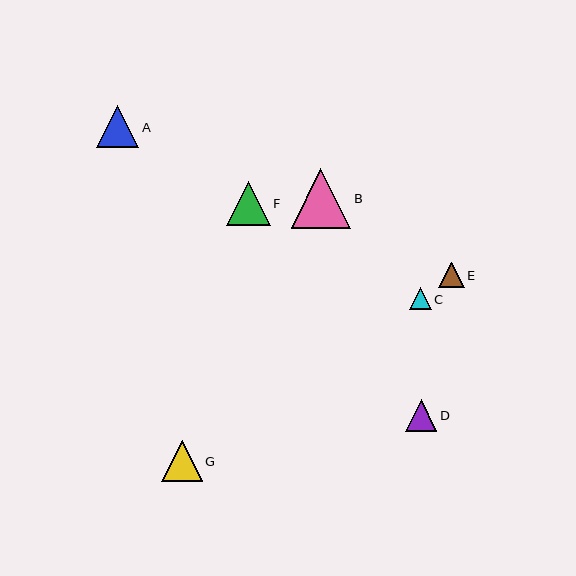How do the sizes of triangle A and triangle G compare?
Triangle A and triangle G are approximately the same size.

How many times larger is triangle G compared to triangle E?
Triangle G is approximately 1.6 times the size of triangle E.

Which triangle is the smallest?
Triangle C is the smallest with a size of approximately 22 pixels.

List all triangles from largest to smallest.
From largest to smallest: B, F, A, G, D, E, C.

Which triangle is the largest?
Triangle B is the largest with a size of approximately 59 pixels.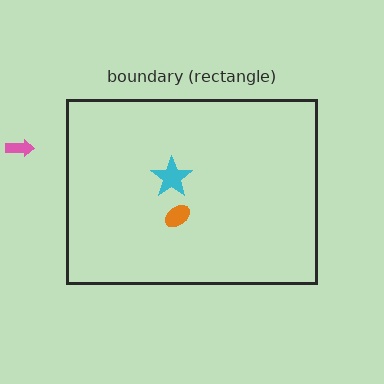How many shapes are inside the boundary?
2 inside, 1 outside.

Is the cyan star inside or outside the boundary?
Inside.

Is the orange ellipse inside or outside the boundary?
Inside.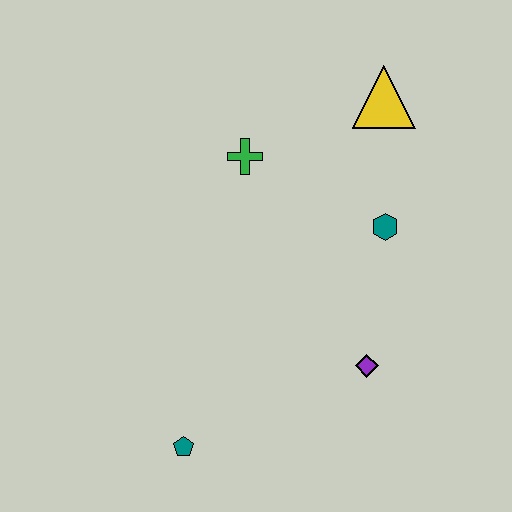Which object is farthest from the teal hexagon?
The teal pentagon is farthest from the teal hexagon.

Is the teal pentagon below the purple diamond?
Yes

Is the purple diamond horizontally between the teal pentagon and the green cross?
No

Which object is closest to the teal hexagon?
The yellow triangle is closest to the teal hexagon.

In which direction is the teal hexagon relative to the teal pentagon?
The teal hexagon is above the teal pentagon.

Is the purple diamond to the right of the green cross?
Yes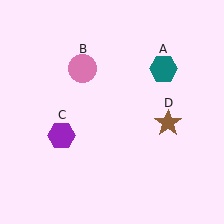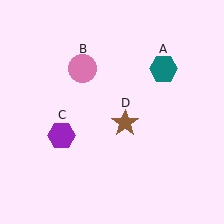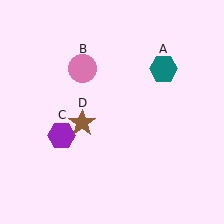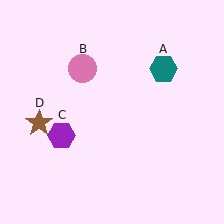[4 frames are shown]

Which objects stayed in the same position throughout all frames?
Teal hexagon (object A) and pink circle (object B) and purple hexagon (object C) remained stationary.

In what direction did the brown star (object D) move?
The brown star (object D) moved left.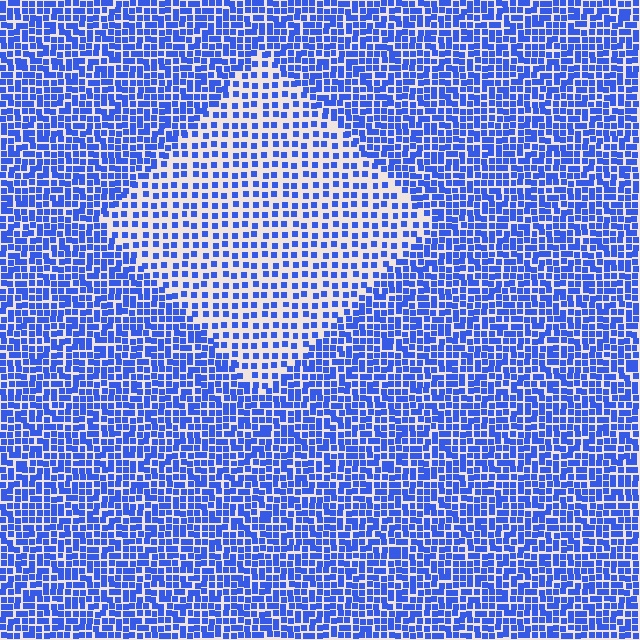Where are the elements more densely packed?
The elements are more densely packed outside the diamond boundary.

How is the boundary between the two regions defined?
The boundary is defined by a change in element density (approximately 1.9x ratio). All elements are the same color, size, and shape.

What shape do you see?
I see a diamond.